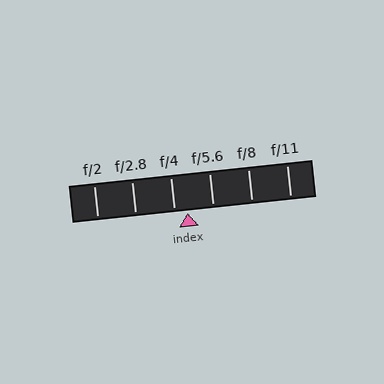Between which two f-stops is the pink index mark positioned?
The index mark is between f/4 and f/5.6.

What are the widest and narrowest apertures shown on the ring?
The widest aperture shown is f/2 and the narrowest is f/11.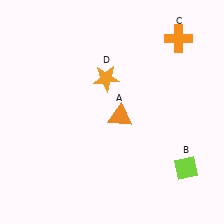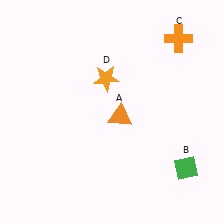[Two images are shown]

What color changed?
The diamond (B) changed from lime in Image 1 to green in Image 2.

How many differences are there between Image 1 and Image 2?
There is 1 difference between the two images.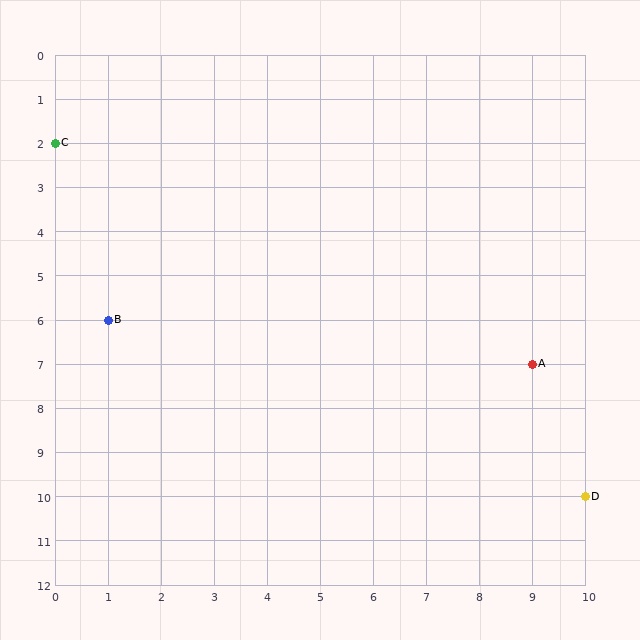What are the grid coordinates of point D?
Point D is at grid coordinates (10, 10).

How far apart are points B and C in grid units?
Points B and C are 1 column and 4 rows apart (about 4.1 grid units diagonally).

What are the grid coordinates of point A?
Point A is at grid coordinates (9, 7).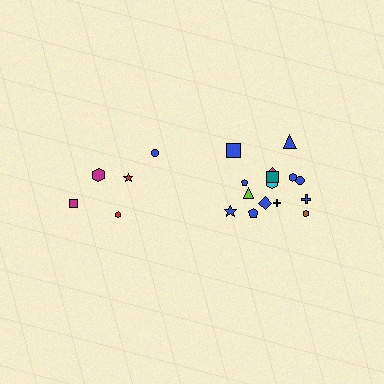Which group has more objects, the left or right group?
The right group.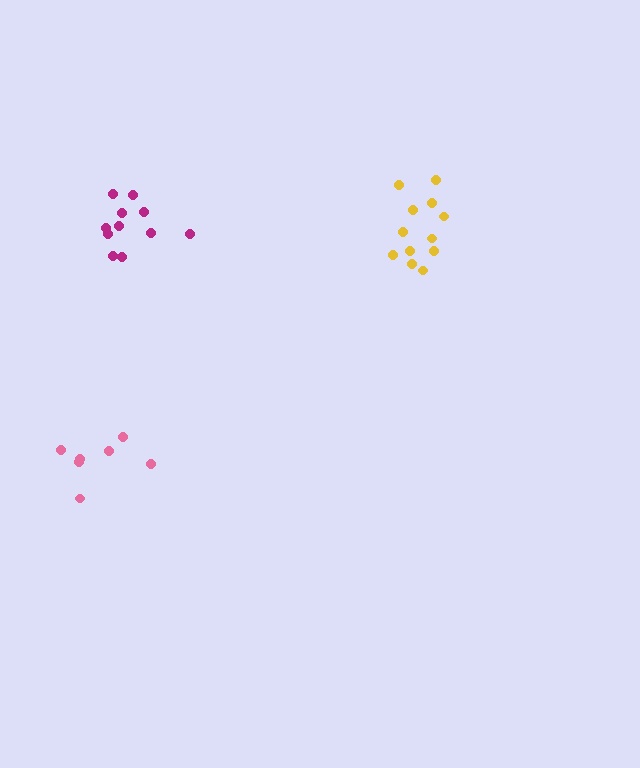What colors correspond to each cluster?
The clusters are colored: pink, yellow, magenta.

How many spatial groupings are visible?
There are 3 spatial groupings.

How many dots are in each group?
Group 1: 7 dots, Group 2: 12 dots, Group 3: 11 dots (30 total).